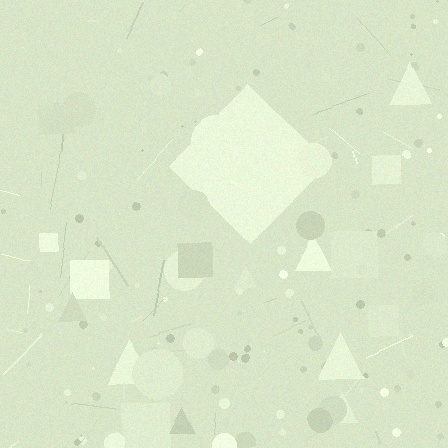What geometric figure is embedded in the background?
A diamond is embedded in the background.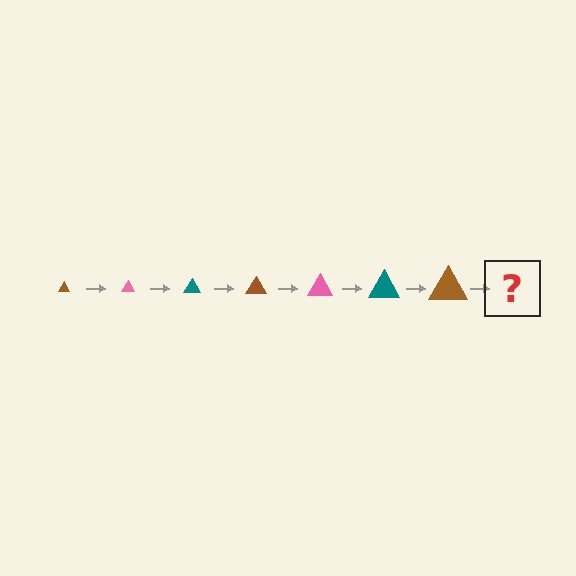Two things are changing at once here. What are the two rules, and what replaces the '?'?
The two rules are that the triangle grows larger each step and the color cycles through brown, pink, and teal. The '?' should be a pink triangle, larger than the previous one.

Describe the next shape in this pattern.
It should be a pink triangle, larger than the previous one.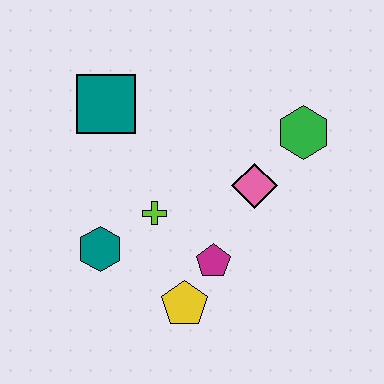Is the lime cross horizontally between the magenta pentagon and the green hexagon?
No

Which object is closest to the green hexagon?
The pink diamond is closest to the green hexagon.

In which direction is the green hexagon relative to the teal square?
The green hexagon is to the right of the teal square.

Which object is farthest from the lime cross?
The green hexagon is farthest from the lime cross.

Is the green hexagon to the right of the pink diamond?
Yes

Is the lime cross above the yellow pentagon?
Yes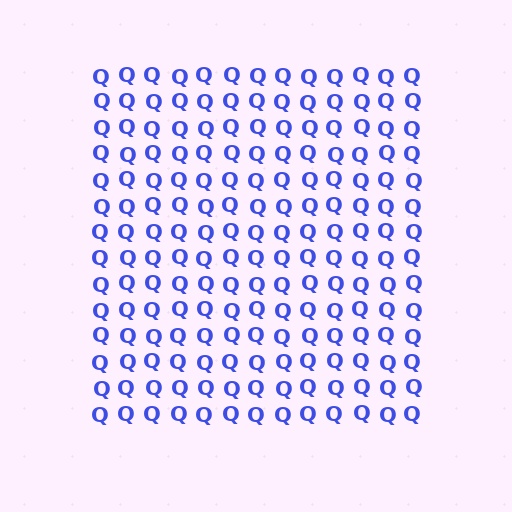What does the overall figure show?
The overall figure shows a square.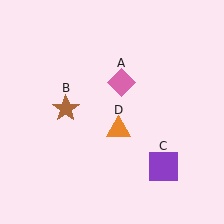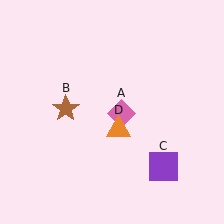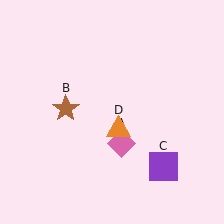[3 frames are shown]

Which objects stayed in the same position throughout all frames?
Brown star (object B) and purple square (object C) and orange triangle (object D) remained stationary.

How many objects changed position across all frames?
1 object changed position: pink diamond (object A).